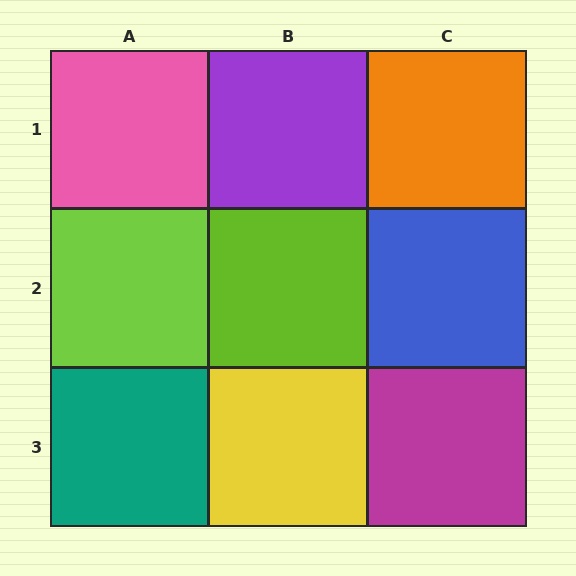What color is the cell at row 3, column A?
Teal.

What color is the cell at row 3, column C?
Magenta.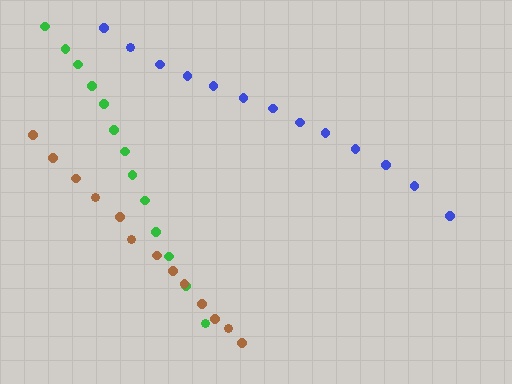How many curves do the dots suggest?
There are 3 distinct paths.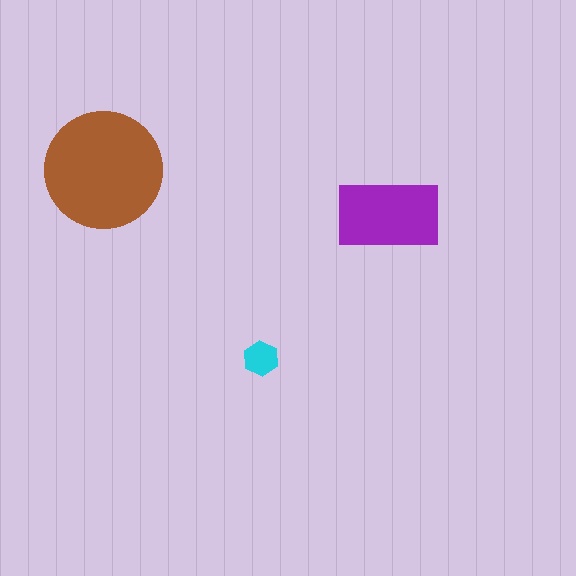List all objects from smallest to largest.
The cyan hexagon, the purple rectangle, the brown circle.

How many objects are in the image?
There are 3 objects in the image.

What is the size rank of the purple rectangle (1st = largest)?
2nd.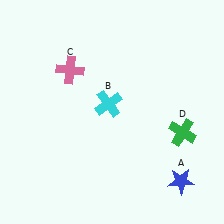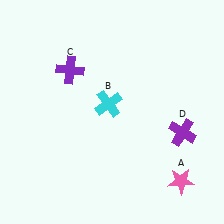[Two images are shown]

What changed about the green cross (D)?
In Image 1, D is green. In Image 2, it changed to purple.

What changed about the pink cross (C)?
In Image 1, C is pink. In Image 2, it changed to purple.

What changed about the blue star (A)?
In Image 1, A is blue. In Image 2, it changed to pink.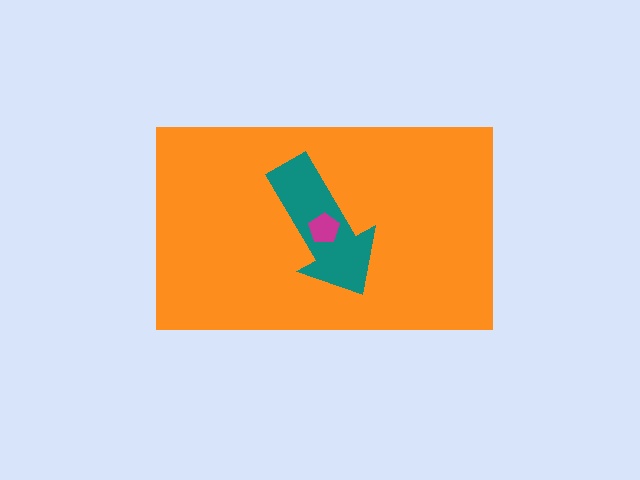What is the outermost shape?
The orange rectangle.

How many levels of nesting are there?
3.